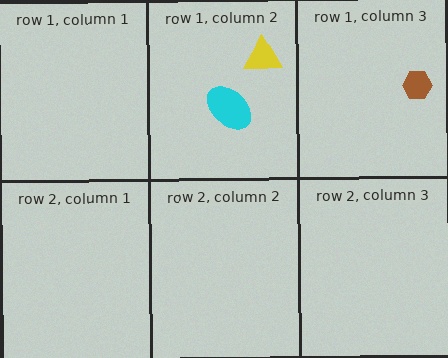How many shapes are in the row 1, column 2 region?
2.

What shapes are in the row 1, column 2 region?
The yellow triangle, the cyan ellipse.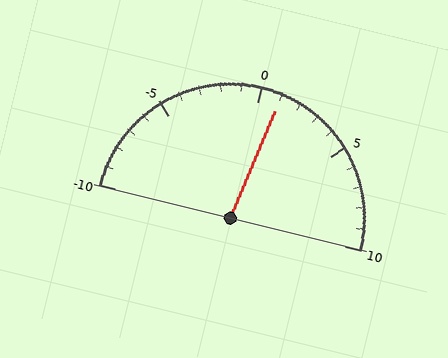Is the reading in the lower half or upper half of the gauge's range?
The reading is in the upper half of the range (-10 to 10).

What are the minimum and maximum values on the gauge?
The gauge ranges from -10 to 10.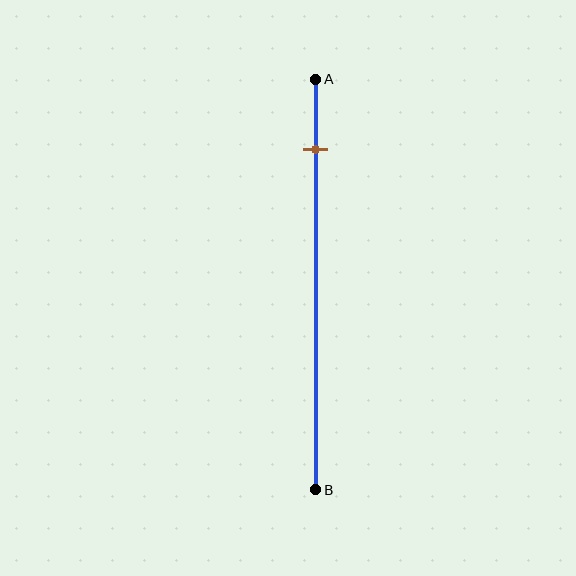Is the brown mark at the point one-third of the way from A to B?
No, the mark is at about 15% from A, not at the 33% one-third point.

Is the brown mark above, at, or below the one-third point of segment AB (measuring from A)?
The brown mark is above the one-third point of segment AB.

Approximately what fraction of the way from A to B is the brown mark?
The brown mark is approximately 15% of the way from A to B.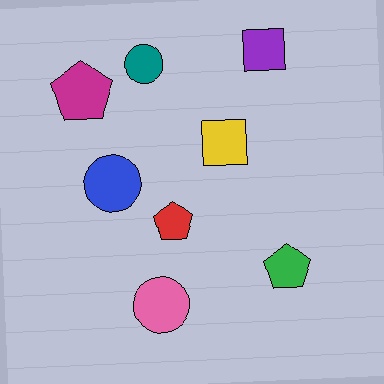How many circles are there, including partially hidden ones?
There are 3 circles.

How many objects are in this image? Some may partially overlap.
There are 8 objects.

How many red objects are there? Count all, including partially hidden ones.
There is 1 red object.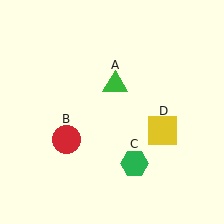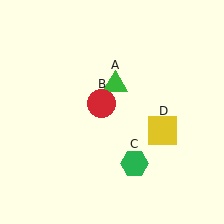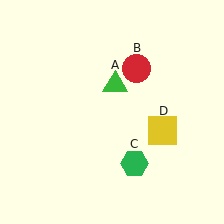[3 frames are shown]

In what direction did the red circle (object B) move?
The red circle (object B) moved up and to the right.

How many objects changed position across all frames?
1 object changed position: red circle (object B).